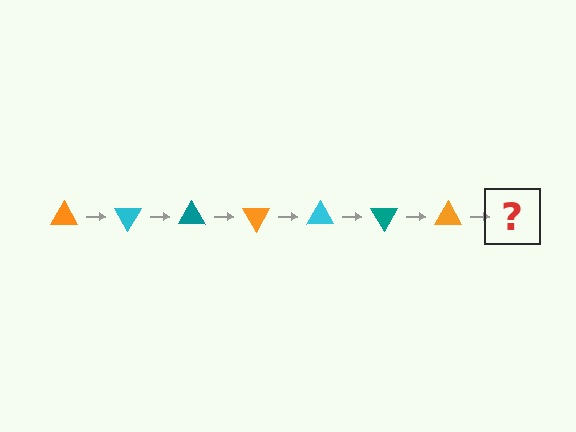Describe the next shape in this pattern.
It should be a cyan triangle, rotated 420 degrees from the start.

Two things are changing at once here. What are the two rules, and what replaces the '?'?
The two rules are that it rotates 60 degrees each step and the color cycles through orange, cyan, and teal. The '?' should be a cyan triangle, rotated 420 degrees from the start.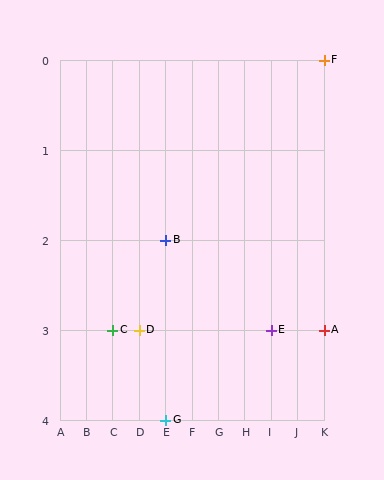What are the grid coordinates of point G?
Point G is at grid coordinates (E, 4).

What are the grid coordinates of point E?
Point E is at grid coordinates (I, 3).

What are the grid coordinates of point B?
Point B is at grid coordinates (E, 2).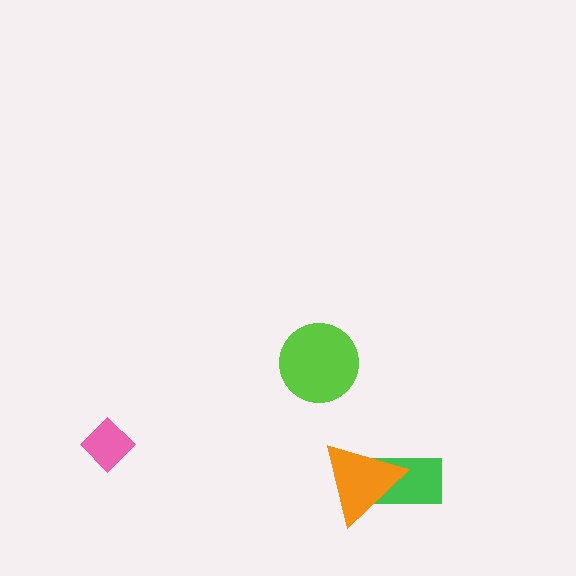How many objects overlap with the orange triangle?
1 object overlaps with the orange triangle.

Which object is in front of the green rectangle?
The orange triangle is in front of the green rectangle.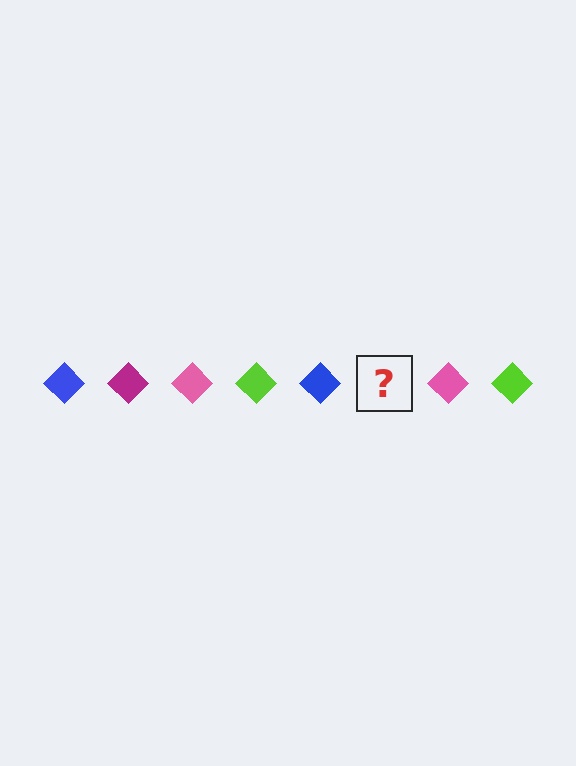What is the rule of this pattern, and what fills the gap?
The rule is that the pattern cycles through blue, magenta, pink, lime diamonds. The gap should be filled with a magenta diamond.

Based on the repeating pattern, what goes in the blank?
The blank should be a magenta diamond.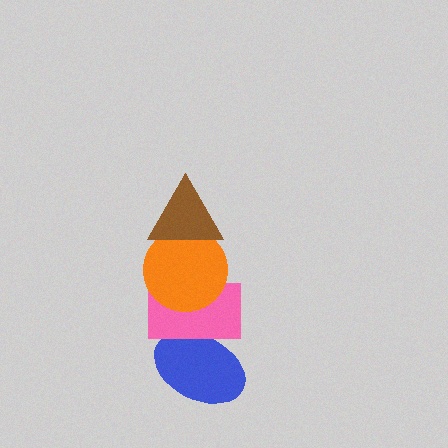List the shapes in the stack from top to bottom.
From top to bottom: the brown triangle, the orange circle, the pink rectangle, the blue ellipse.